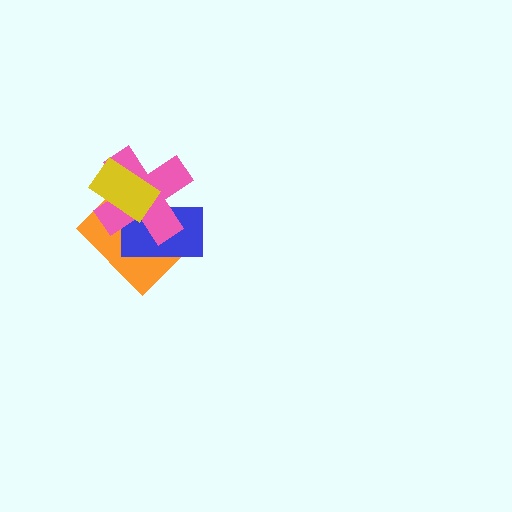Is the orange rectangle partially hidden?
Yes, it is partially covered by another shape.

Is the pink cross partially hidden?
Yes, it is partially covered by another shape.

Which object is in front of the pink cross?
The yellow rectangle is in front of the pink cross.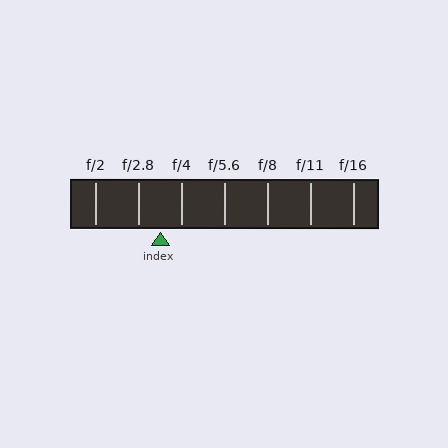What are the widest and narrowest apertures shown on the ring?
The widest aperture shown is f/2 and the narrowest is f/16.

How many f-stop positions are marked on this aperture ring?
There are 7 f-stop positions marked.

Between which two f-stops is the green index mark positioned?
The index mark is between f/2.8 and f/4.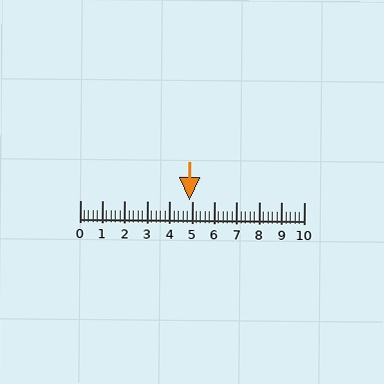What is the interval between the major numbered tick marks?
The major tick marks are spaced 1 units apart.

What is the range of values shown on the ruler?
The ruler shows values from 0 to 10.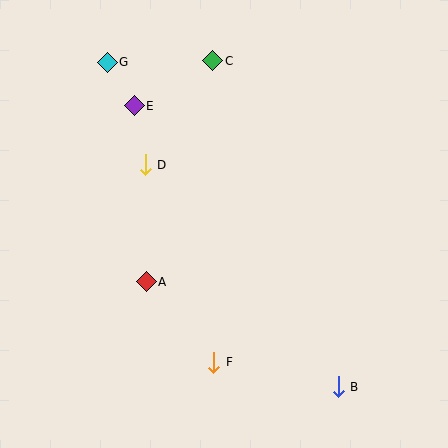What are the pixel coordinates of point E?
Point E is at (134, 106).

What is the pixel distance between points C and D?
The distance between C and D is 124 pixels.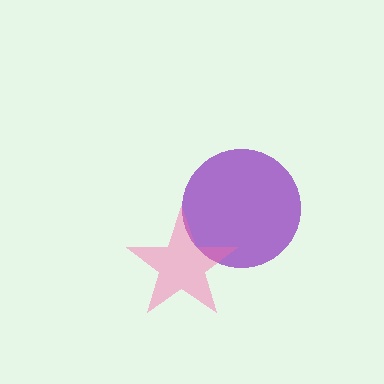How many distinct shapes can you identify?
There are 2 distinct shapes: a purple circle, a pink star.